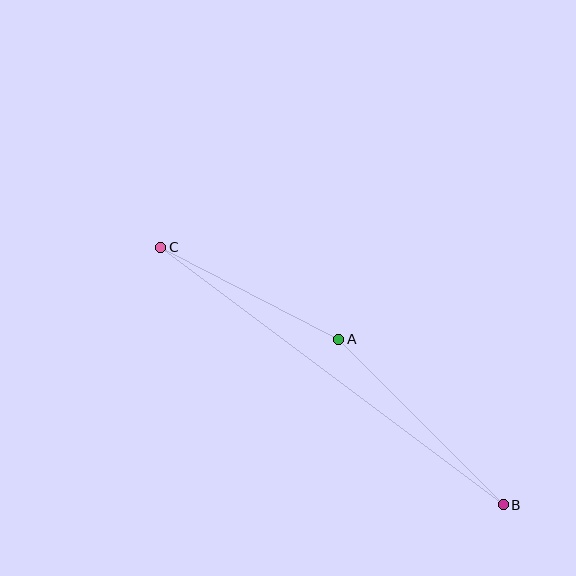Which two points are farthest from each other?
Points B and C are farthest from each other.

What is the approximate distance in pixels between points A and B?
The distance between A and B is approximately 233 pixels.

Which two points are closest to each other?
Points A and C are closest to each other.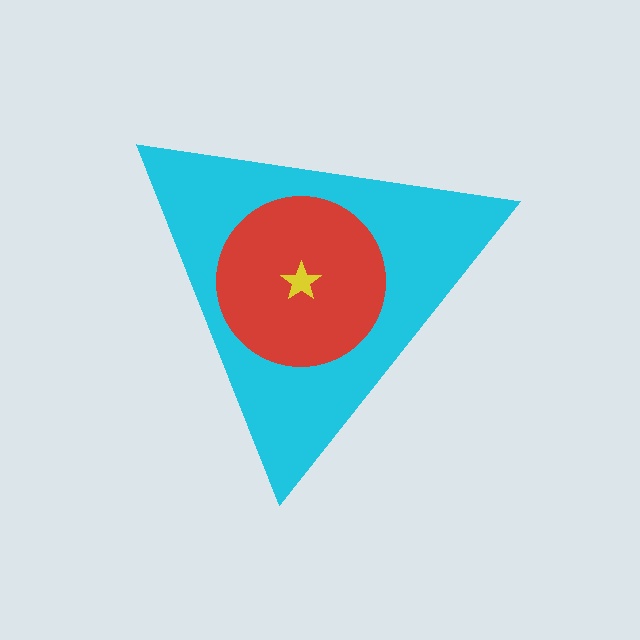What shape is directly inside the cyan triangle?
The red circle.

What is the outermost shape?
The cyan triangle.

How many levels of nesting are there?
3.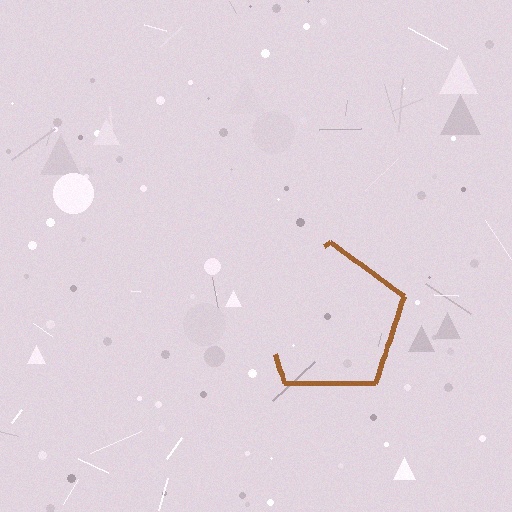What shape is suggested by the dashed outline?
The dashed outline suggests a pentagon.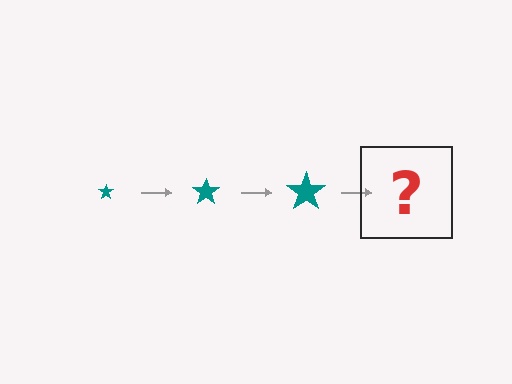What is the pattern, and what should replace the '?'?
The pattern is that the star gets progressively larger each step. The '?' should be a teal star, larger than the previous one.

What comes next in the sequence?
The next element should be a teal star, larger than the previous one.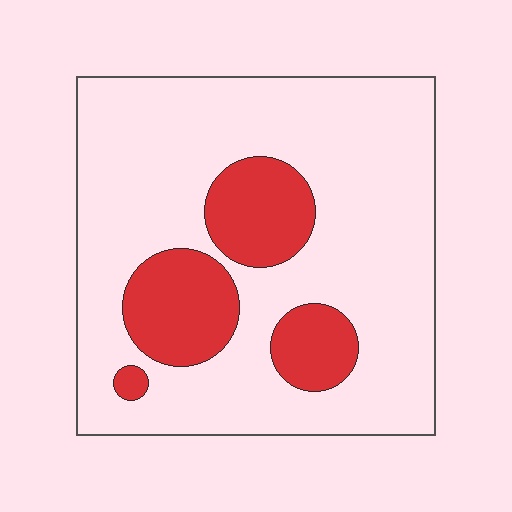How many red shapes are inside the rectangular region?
4.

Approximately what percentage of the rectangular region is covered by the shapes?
Approximately 20%.